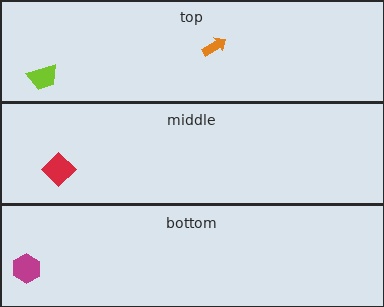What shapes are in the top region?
The lime trapezoid, the orange arrow.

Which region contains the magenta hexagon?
The bottom region.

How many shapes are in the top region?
2.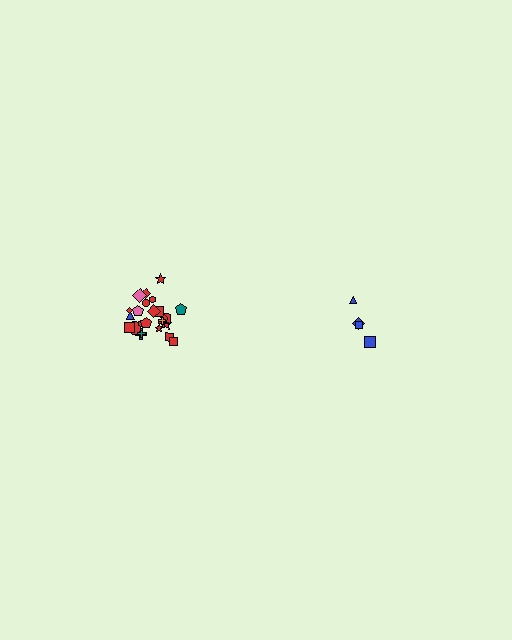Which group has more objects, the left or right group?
The left group.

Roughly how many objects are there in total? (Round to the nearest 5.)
Roughly 30 objects in total.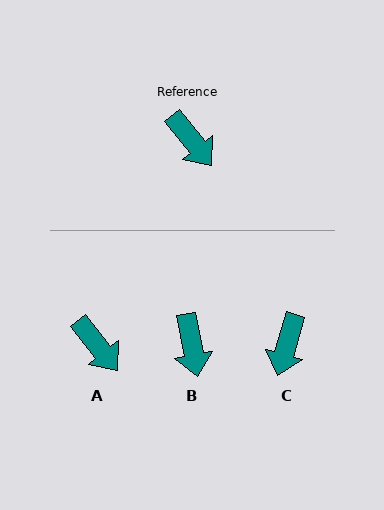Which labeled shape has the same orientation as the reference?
A.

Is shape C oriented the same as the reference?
No, it is off by about 54 degrees.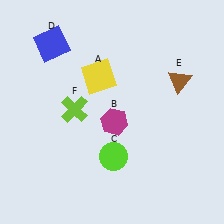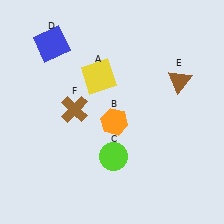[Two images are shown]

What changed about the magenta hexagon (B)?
In Image 1, B is magenta. In Image 2, it changed to orange.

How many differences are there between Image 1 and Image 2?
There are 2 differences between the two images.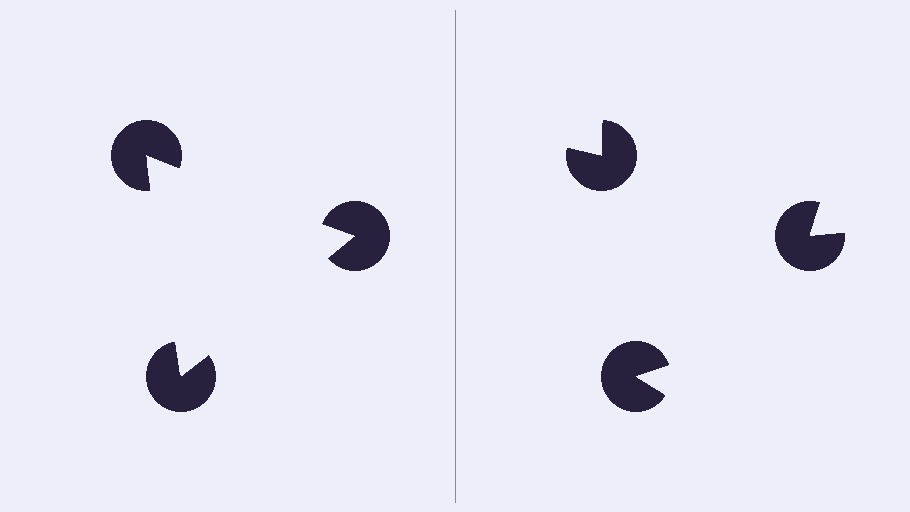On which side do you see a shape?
An illusory triangle appears on the left side. On the right side the wedge cuts are rotated, so no coherent shape forms.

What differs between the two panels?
The pac-man discs are positioned identically on both sides; only the wedge orientations differ. On the left they align to a triangle; on the right they are misaligned.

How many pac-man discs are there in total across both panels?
6 — 3 on each side.